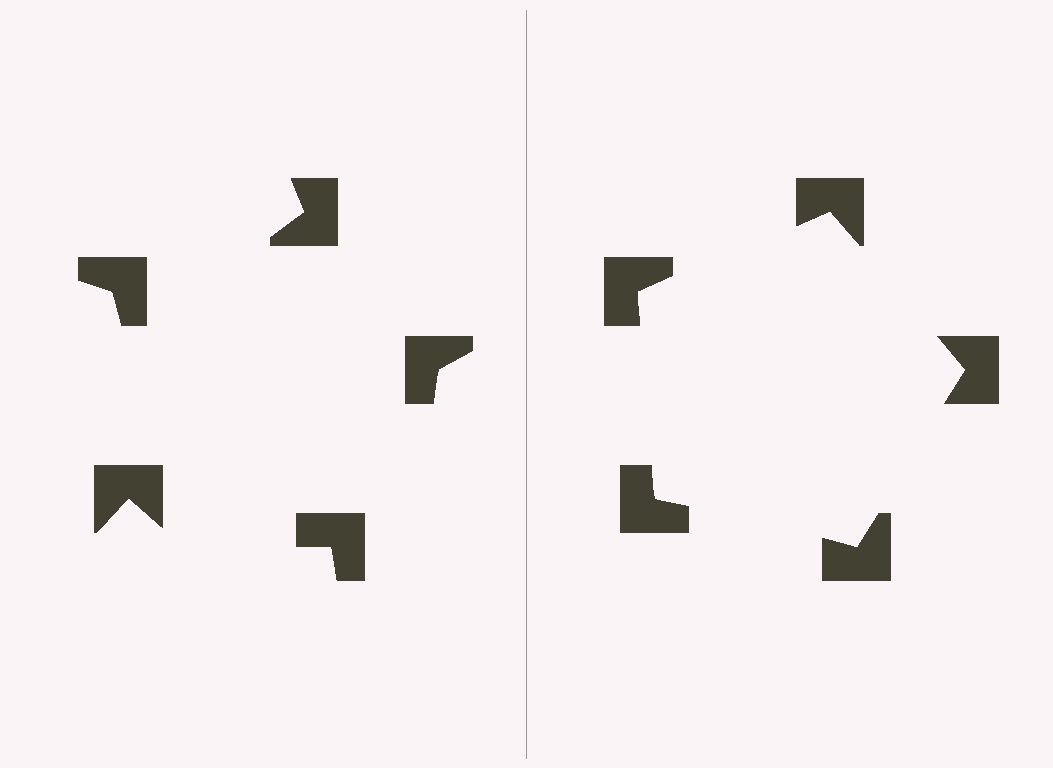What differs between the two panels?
The notched squares are positioned identically on both sides; only the wedge orientations differ. On the right they align to a pentagon; on the left they are misaligned.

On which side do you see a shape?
An illusory pentagon appears on the right side. On the left side the wedge cuts are rotated, so no coherent shape forms.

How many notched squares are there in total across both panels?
10 — 5 on each side.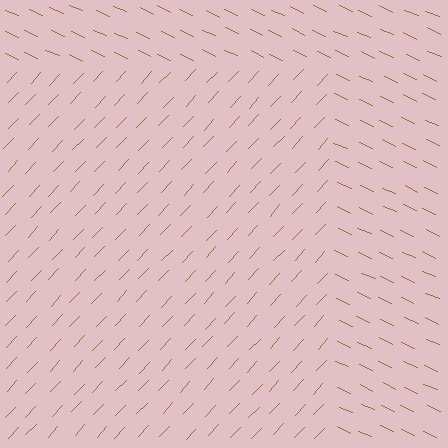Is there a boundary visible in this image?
Yes, there is a texture boundary formed by a change in line orientation.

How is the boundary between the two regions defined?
The boundary is defined purely by a change in line orientation (approximately 71 degrees difference). All lines are the same color and thickness.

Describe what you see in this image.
The image is filled with small brown line segments. A rectangle region in the image has lines oriented differently from the surrounding lines, creating a visible texture boundary.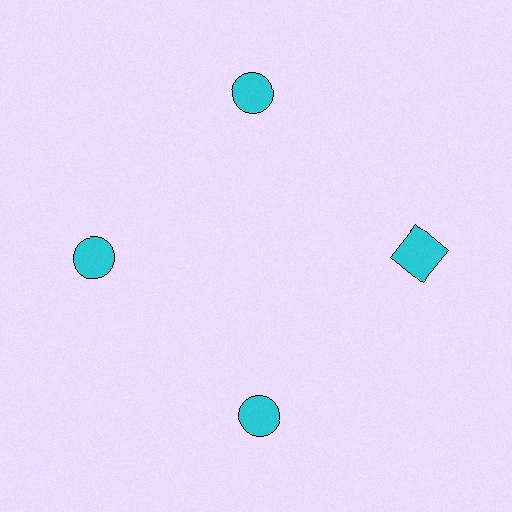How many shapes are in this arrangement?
There are 4 shapes arranged in a ring pattern.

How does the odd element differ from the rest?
It has a different shape: square instead of circle.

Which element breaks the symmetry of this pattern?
The cyan square at roughly the 3 o'clock position breaks the symmetry. All other shapes are cyan circles.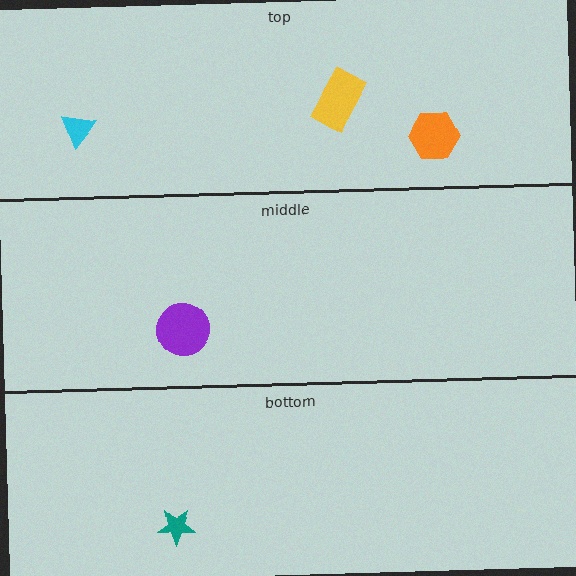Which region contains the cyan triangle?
The top region.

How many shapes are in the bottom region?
1.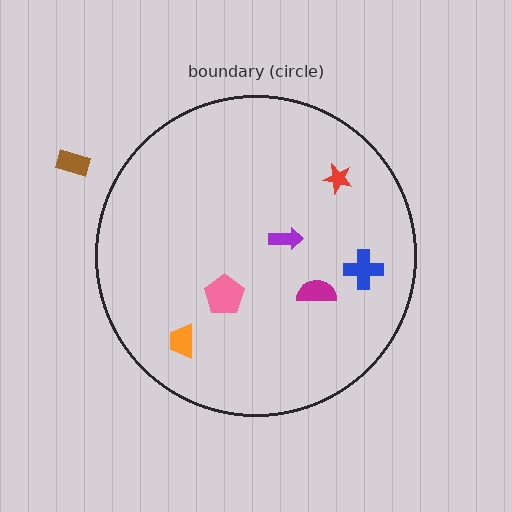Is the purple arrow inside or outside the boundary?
Inside.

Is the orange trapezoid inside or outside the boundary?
Inside.